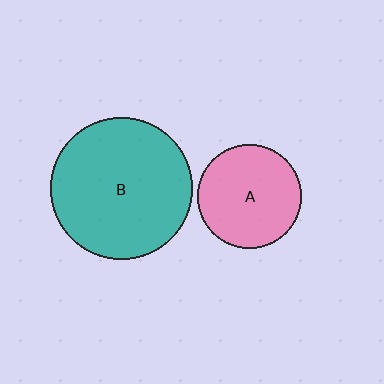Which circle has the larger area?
Circle B (teal).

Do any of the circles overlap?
No, none of the circles overlap.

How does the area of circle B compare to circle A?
Approximately 1.9 times.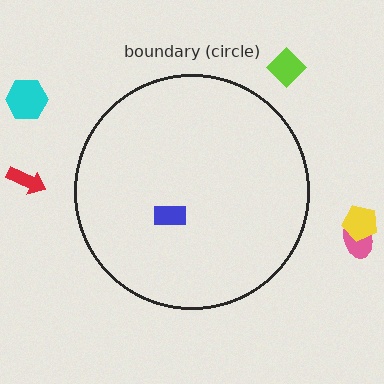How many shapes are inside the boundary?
1 inside, 5 outside.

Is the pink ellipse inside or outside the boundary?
Outside.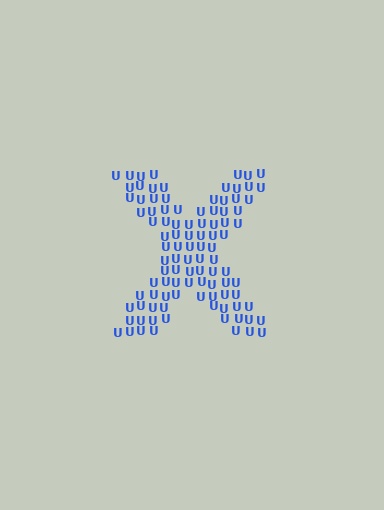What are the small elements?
The small elements are letter U's.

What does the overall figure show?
The overall figure shows the letter X.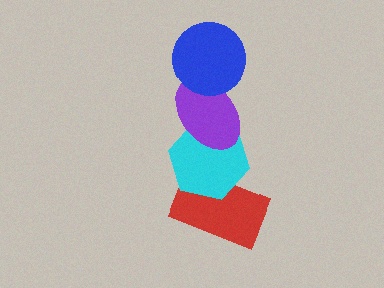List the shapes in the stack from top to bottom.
From top to bottom: the blue circle, the purple ellipse, the cyan hexagon, the red rectangle.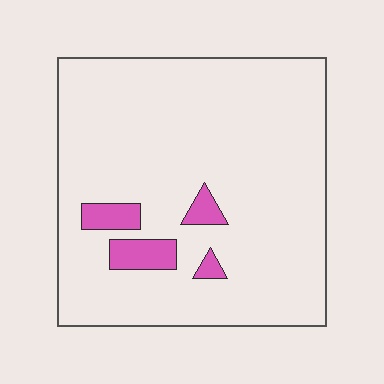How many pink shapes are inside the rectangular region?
4.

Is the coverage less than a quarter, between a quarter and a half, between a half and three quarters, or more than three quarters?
Less than a quarter.